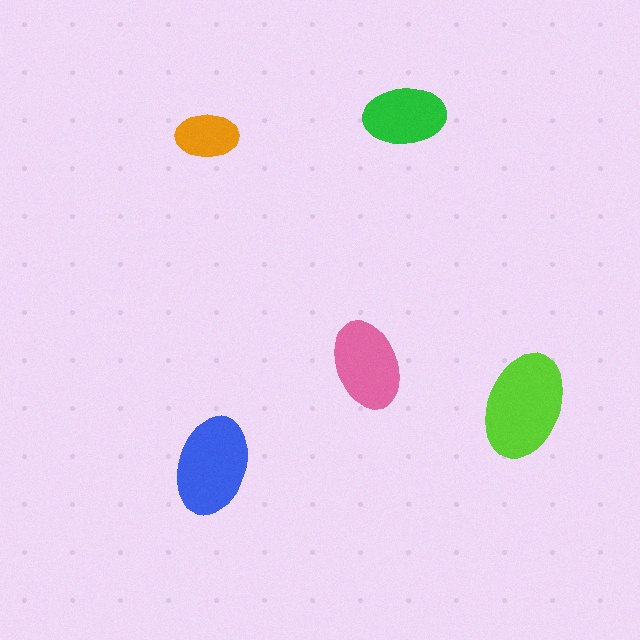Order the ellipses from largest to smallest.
the lime one, the blue one, the pink one, the green one, the orange one.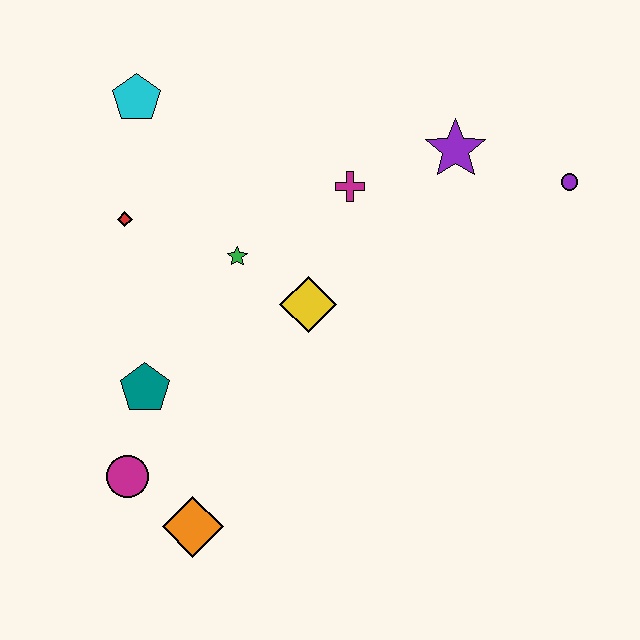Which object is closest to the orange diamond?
The magenta circle is closest to the orange diamond.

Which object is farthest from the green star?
The purple circle is farthest from the green star.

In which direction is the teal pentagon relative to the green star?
The teal pentagon is below the green star.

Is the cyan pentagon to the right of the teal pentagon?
No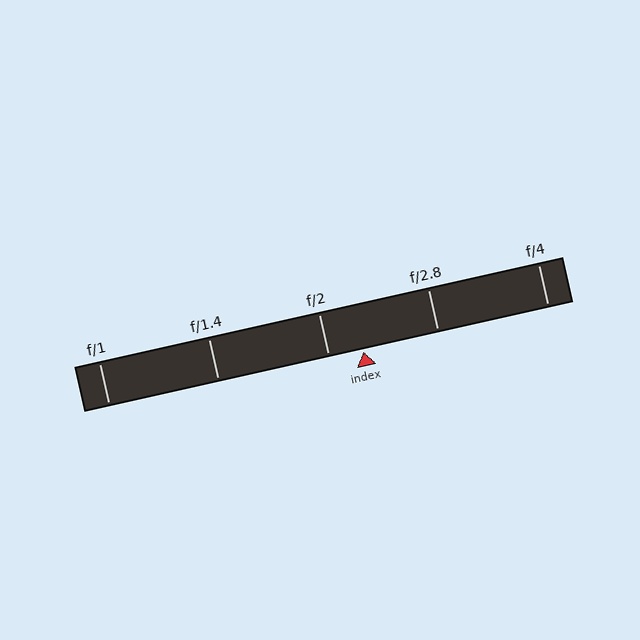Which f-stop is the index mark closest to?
The index mark is closest to f/2.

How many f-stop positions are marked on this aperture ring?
There are 5 f-stop positions marked.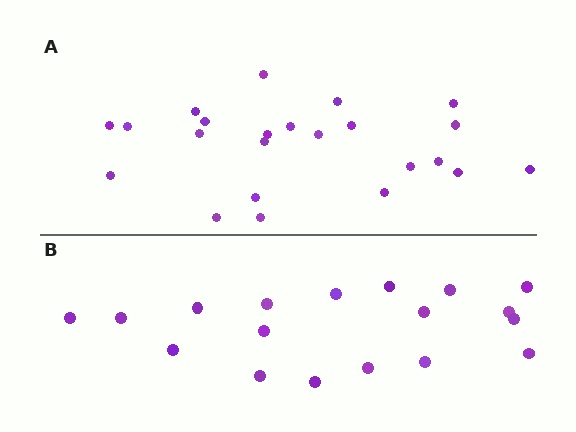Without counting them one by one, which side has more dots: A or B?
Region A (the top region) has more dots.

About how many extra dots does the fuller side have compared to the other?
Region A has about 5 more dots than region B.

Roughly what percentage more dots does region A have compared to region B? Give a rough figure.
About 30% more.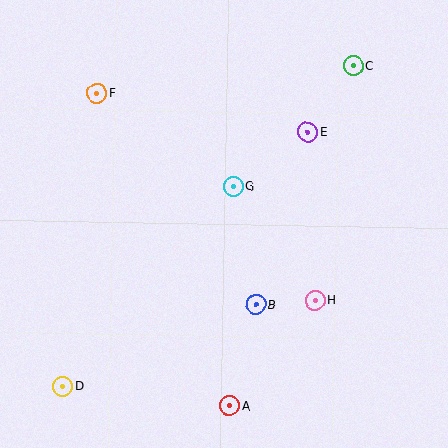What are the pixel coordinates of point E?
Point E is at (307, 132).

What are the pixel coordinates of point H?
Point H is at (315, 300).